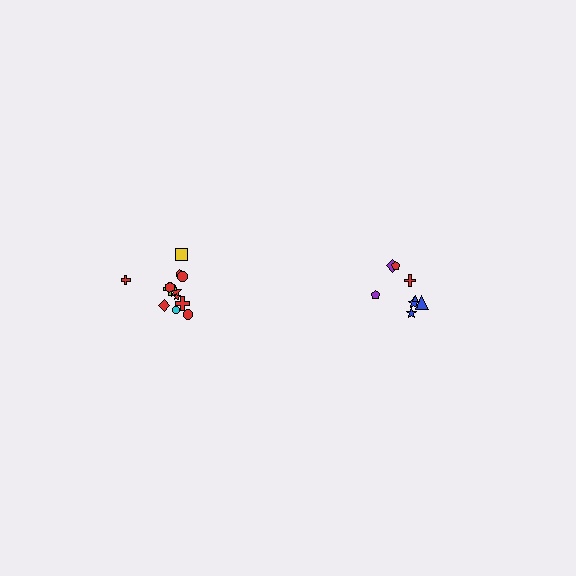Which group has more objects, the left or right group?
The left group.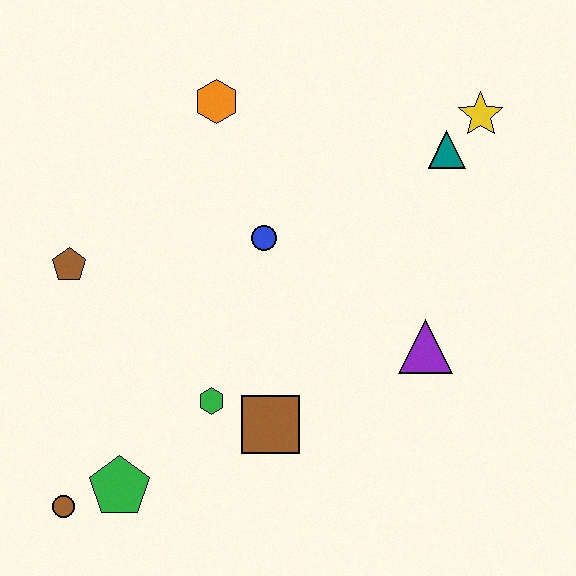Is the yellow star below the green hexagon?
No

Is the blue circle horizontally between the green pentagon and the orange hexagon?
No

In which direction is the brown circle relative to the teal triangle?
The brown circle is to the left of the teal triangle.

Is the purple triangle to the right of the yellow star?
No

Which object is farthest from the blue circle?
The brown circle is farthest from the blue circle.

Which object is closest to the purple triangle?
The brown square is closest to the purple triangle.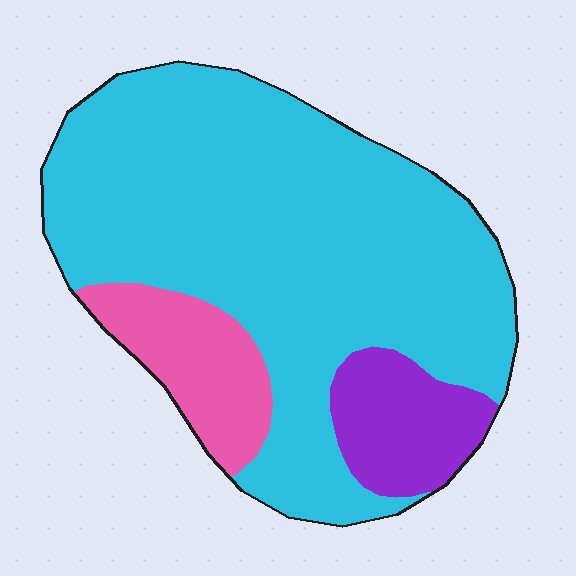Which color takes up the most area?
Cyan, at roughly 75%.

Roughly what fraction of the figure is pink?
Pink covers 13% of the figure.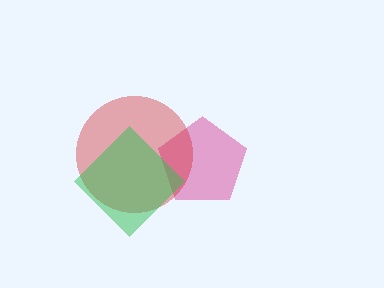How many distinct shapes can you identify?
There are 3 distinct shapes: a pink pentagon, a red circle, a green diamond.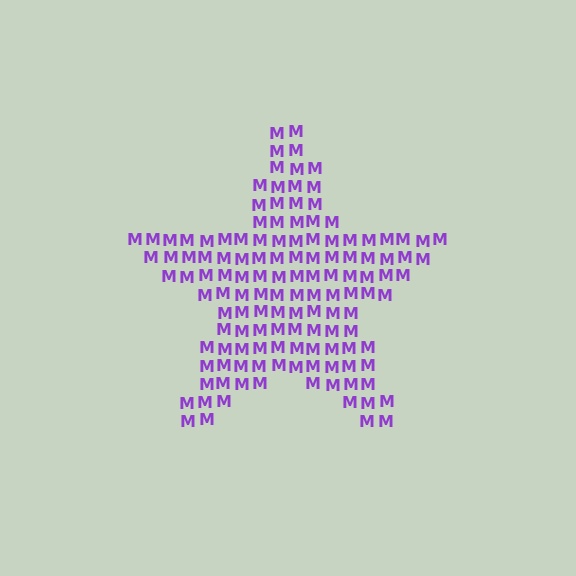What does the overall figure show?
The overall figure shows a star.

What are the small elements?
The small elements are letter M's.